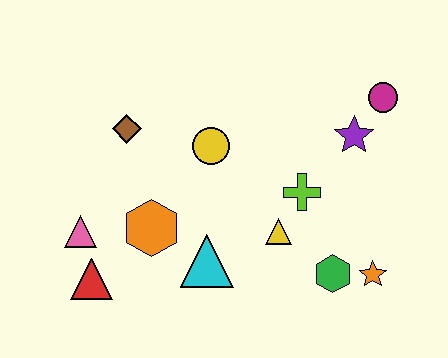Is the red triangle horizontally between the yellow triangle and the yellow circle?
No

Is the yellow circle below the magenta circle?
Yes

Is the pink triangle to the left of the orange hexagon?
Yes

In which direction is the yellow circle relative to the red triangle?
The yellow circle is above the red triangle.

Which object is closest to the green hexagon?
The orange star is closest to the green hexagon.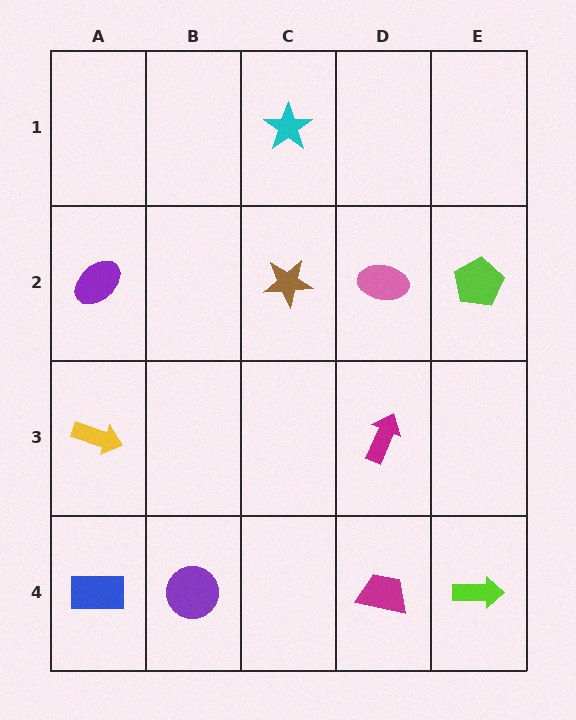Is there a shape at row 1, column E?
No, that cell is empty.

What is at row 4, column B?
A purple circle.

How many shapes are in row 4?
4 shapes.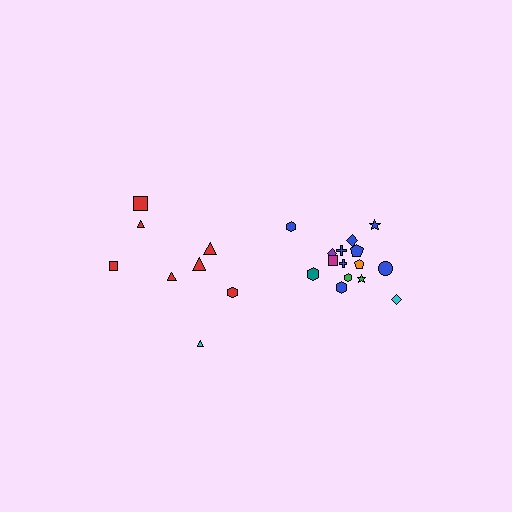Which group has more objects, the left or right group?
The right group.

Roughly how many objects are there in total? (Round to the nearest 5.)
Roughly 25 objects in total.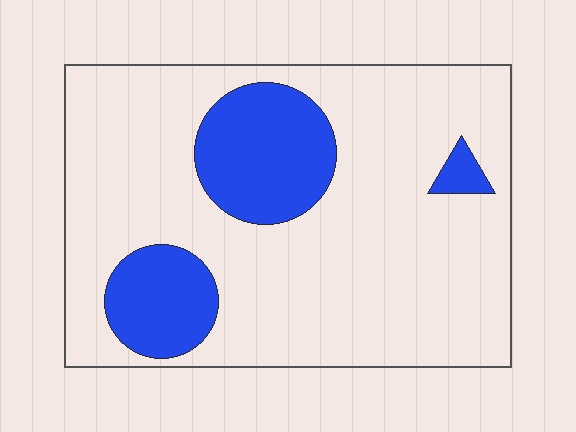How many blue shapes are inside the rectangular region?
3.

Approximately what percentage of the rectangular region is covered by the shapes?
Approximately 20%.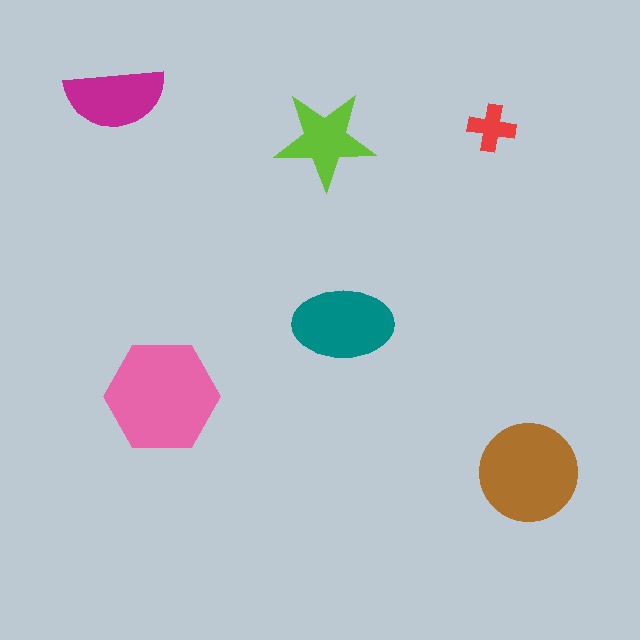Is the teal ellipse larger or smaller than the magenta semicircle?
Larger.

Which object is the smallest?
The red cross.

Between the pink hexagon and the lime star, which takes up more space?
The pink hexagon.